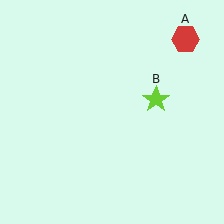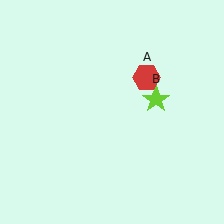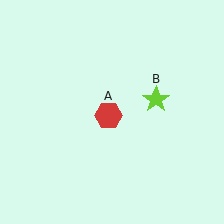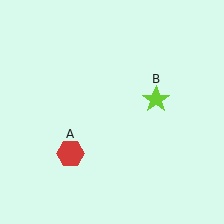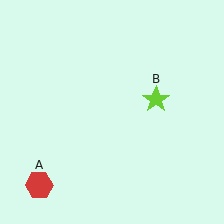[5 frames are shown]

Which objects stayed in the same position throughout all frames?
Lime star (object B) remained stationary.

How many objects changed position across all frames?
1 object changed position: red hexagon (object A).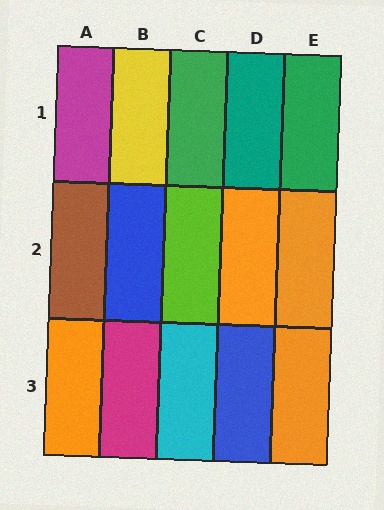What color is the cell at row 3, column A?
Orange.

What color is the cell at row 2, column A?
Brown.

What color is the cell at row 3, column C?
Cyan.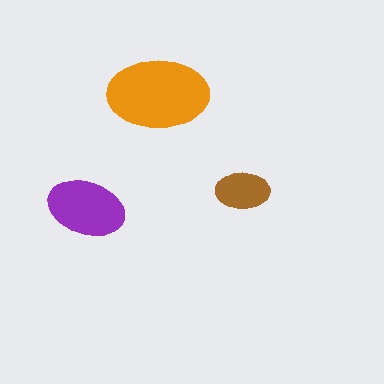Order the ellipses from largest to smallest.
the orange one, the purple one, the brown one.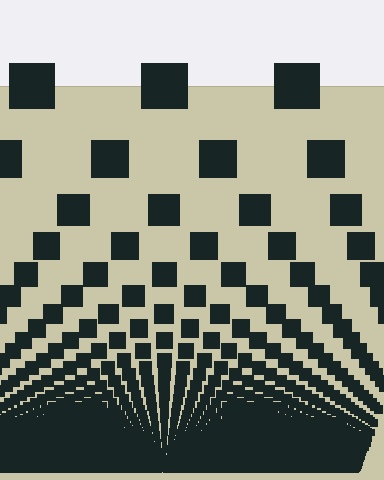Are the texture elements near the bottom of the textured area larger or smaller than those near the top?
Smaller. The gradient is inverted — elements near the bottom are smaller and denser.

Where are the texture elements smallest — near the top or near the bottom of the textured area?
Near the bottom.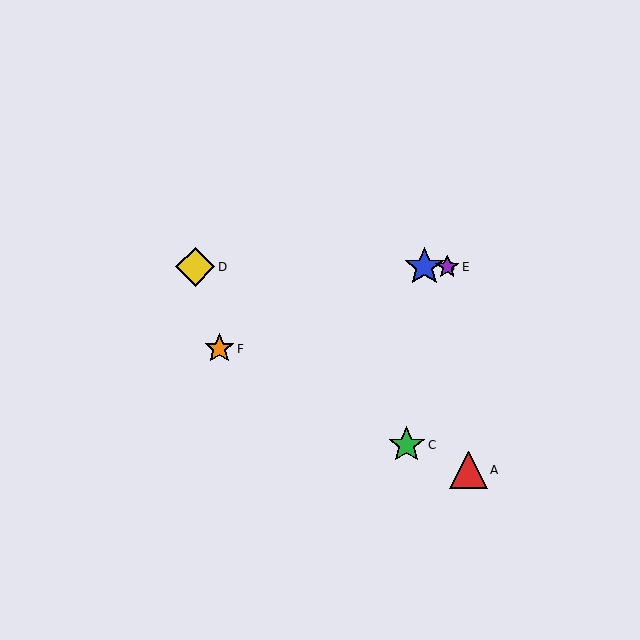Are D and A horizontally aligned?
No, D is at y≈267 and A is at y≈470.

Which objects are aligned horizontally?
Objects B, D, E are aligned horizontally.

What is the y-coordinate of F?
Object F is at y≈349.